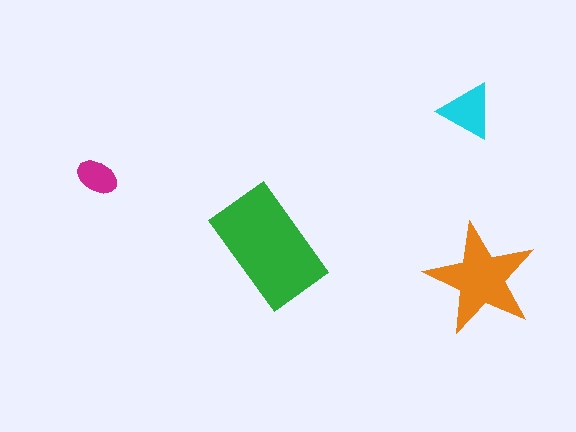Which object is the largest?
The green rectangle.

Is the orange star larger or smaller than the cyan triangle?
Larger.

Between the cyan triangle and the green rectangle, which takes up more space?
The green rectangle.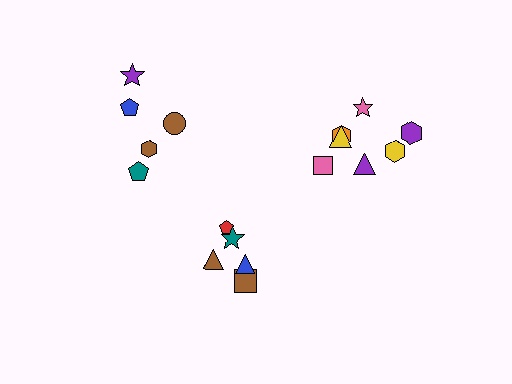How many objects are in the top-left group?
There are 5 objects.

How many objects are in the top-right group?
There are 7 objects.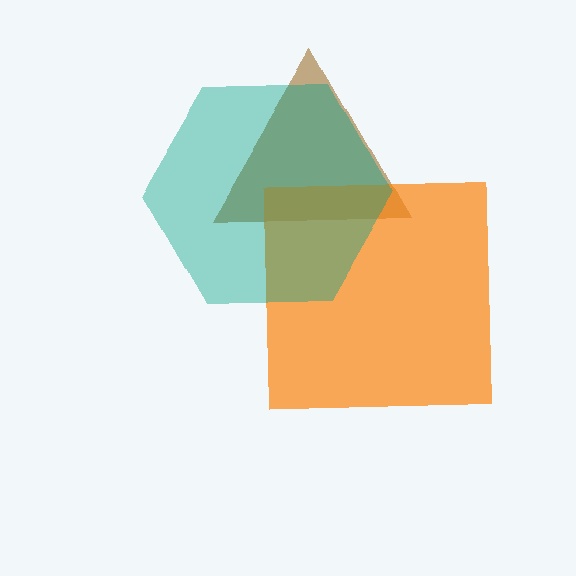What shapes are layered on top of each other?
The layered shapes are: a brown triangle, an orange square, a teal hexagon.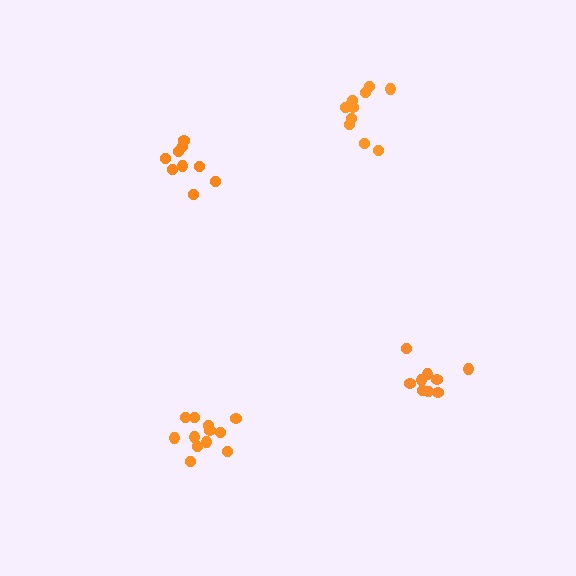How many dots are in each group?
Group 1: 9 dots, Group 2: 12 dots, Group 3: 11 dots, Group 4: 9 dots (41 total).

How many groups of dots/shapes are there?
There are 4 groups.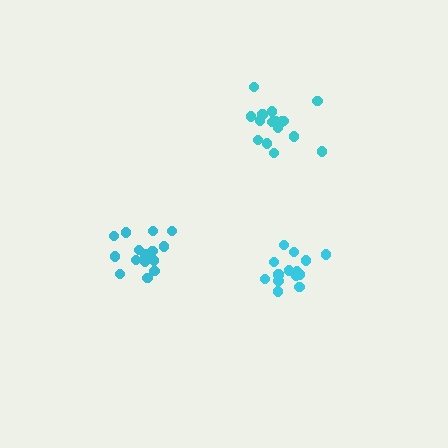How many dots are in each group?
Group 1: 14 dots, Group 2: 16 dots, Group 3: 17 dots (47 total).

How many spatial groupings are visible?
There are 3 spatial groupings.